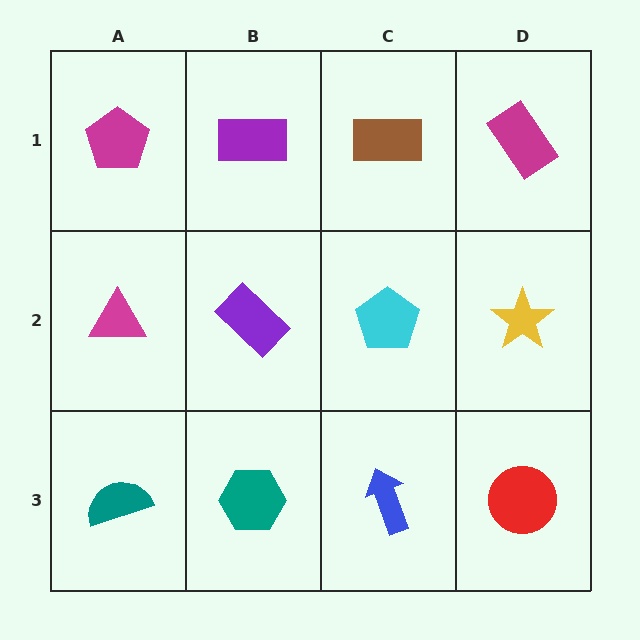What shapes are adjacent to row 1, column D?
A yellow star (row 2, column D), a brown rectangle (row 1, column C).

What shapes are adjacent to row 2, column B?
A purple rectangle (row 1, column B), a teal hexagon (row 3, column B), a magenta triangle (row 2, column A), a cyan pentagon (row 2, column C).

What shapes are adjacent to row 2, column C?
A brown rectangle (row 1, column C), a blue arrow (row 3, column C), a purple rectangle (row 2, column B), a yellow star (row 2, column D).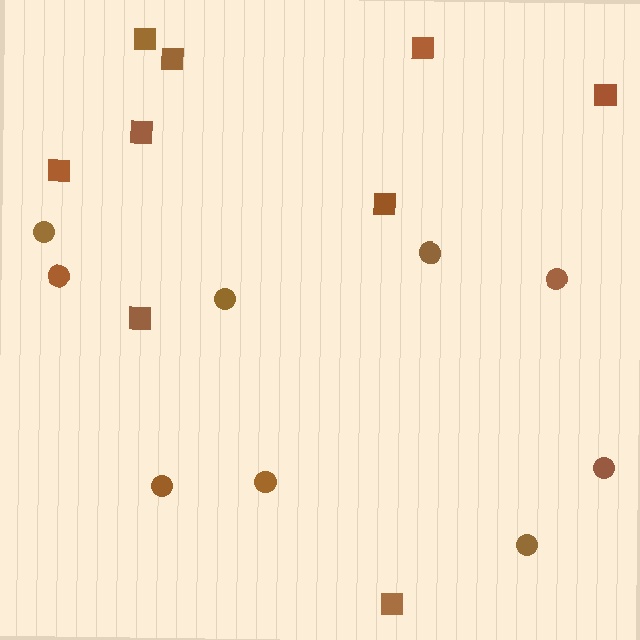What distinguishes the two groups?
There are 2 groups: one group of squares (9) and one group of circles (9).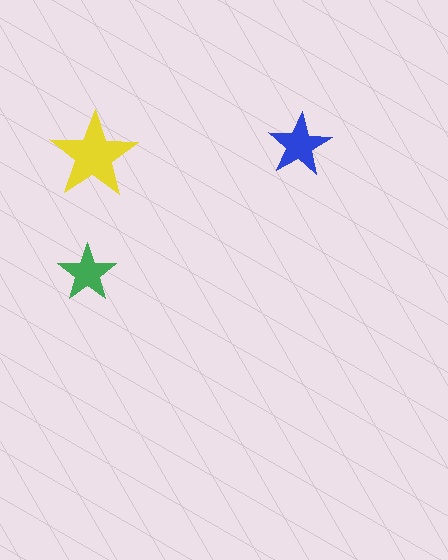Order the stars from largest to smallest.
the yellow one, the blue one, the green one.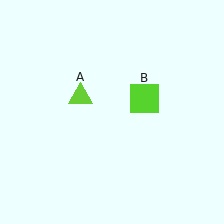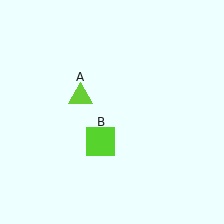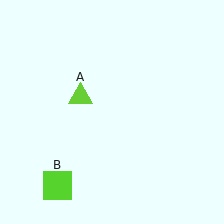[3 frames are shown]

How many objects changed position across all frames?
1 object changed position: lime square (object B).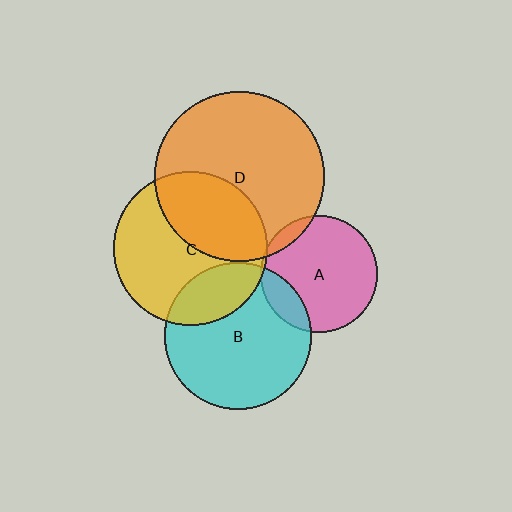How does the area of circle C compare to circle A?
Approximately 1.7 times.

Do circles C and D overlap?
Yes.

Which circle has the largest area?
Circle D (orange).